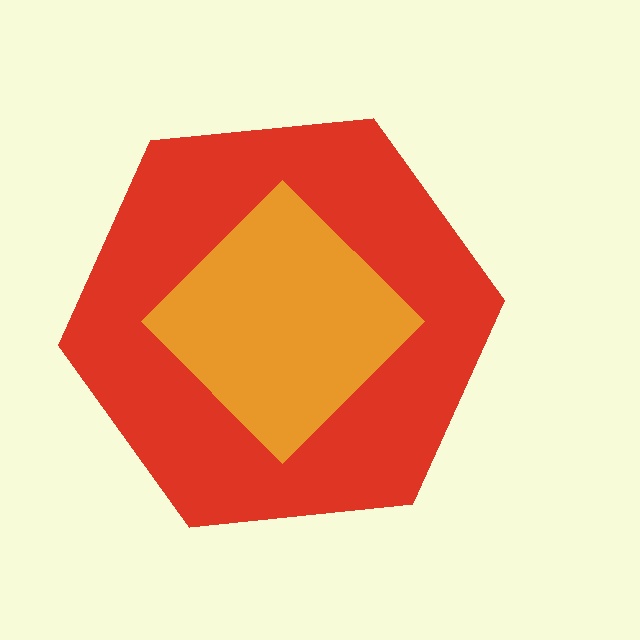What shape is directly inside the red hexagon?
The orange diamond.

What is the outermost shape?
The red hexagon.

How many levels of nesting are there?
2.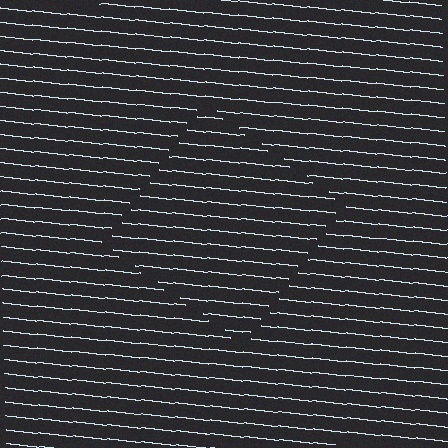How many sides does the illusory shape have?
4 sides — the line-ends trace a square.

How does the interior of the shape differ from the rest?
The interior of the shape contains the same grating, shifted by half a period — the contour is defined by the phase discontinuity where line-ends from the inner and outer gratings abut.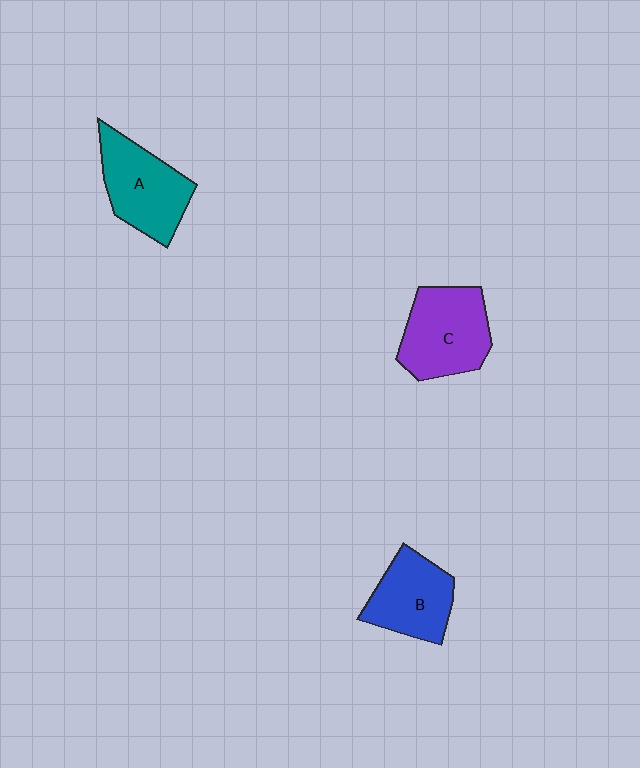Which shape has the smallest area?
Shape B (blue).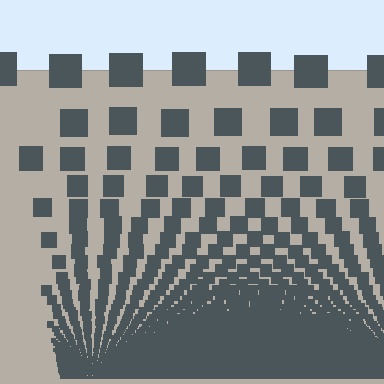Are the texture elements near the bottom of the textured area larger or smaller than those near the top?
Smaller. The gradient is inverted — elements near the bottom are smaller and denser.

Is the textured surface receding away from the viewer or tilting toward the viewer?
The surface appears to tilt toward the viewer. Texture elements get larger and sparser toward the top.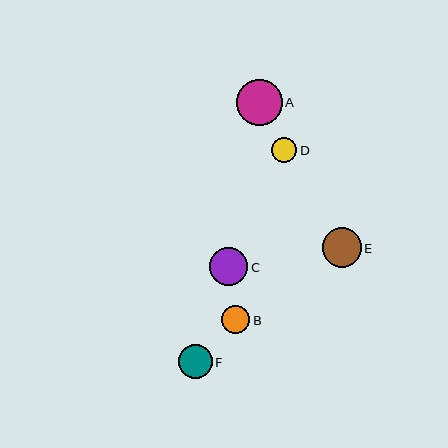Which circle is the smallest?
Circle D is the smallest with a size of approximately 25 pixels.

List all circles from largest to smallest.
From largest to smallest: A, E, C, F, B, D.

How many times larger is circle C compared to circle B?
Circle C is approximately 1.3 times the size of circle B.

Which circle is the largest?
Circle A is the largest with a size of approximately 45 pixels.